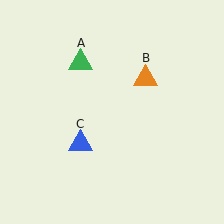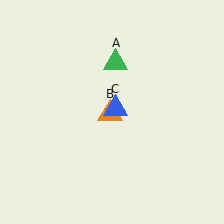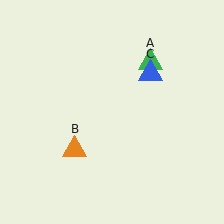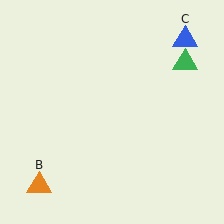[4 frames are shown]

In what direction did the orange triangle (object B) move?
The orange triangle (object B) moved down and to the left.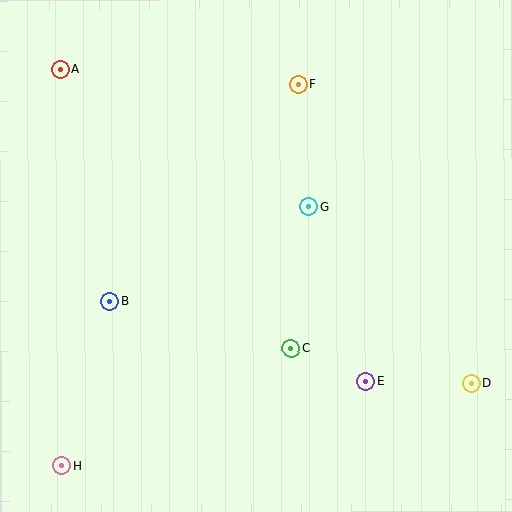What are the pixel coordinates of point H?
Point H is at (62, 466).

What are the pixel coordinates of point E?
Point E is at (365, 382).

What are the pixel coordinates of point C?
Point C is at (291, 348).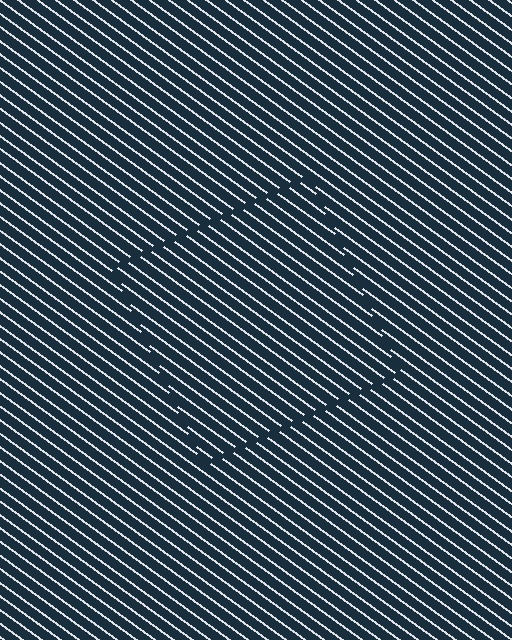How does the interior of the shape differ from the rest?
The interior of the shape contains the same grating, shifted by half a period — the contour is defined by the phase discontinuity where line-ends from the inner and outer gratings abut.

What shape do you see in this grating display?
An illusory square. The interior of the shape contains the same grating, shifted by half a period — the contour is defined by the phase discontinuity where line-ends from the inner and outer gratings abut.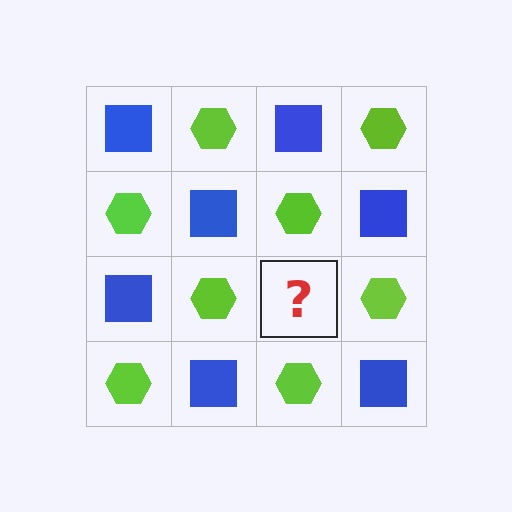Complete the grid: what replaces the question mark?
The question mark should be replaced with a blue square.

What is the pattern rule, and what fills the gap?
The rule is that it alternates blue square and lime hexagon in a checkerboard pattern. The gap should be filled with a blue square.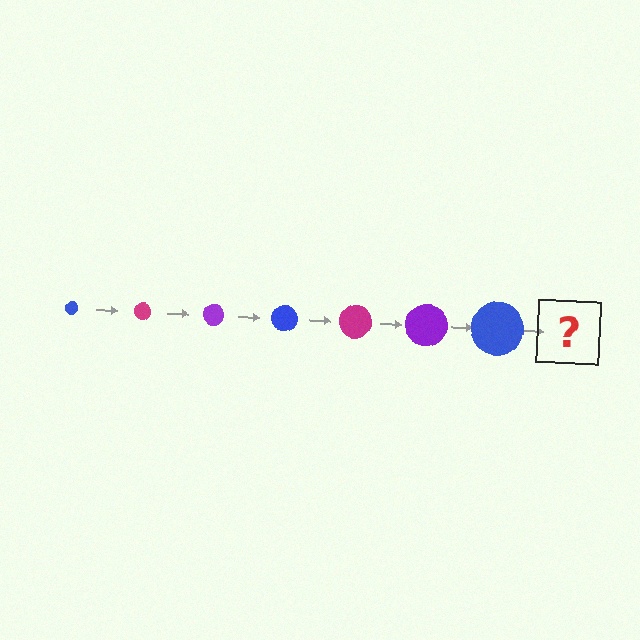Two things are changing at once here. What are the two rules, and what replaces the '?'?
The two rules are that the circle grows larger each step and the color cycles through blue, magenta, and purple. The '?' should be a magenta circle, larger than the previous one.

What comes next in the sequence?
The next element should be a magenta circle, larger than the previous one.